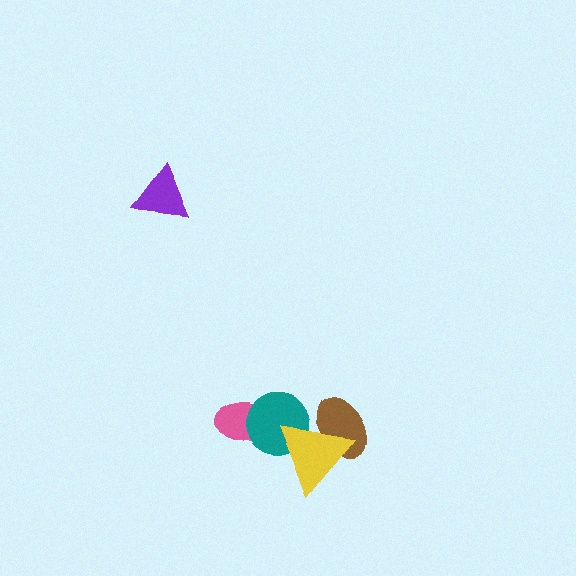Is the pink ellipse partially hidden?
Yes, it is partially covered by another shape.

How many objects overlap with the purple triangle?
0 objects overlap with the purple triangle.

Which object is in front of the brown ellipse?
The yellow triangle is in front of the brown ellipse.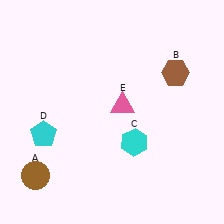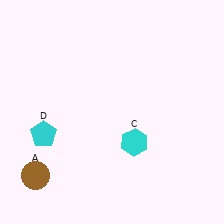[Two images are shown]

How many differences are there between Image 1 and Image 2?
There are 2 differences between the two images.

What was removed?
The pink triangle (E), the brown hexagon (B) were removed in Image 2.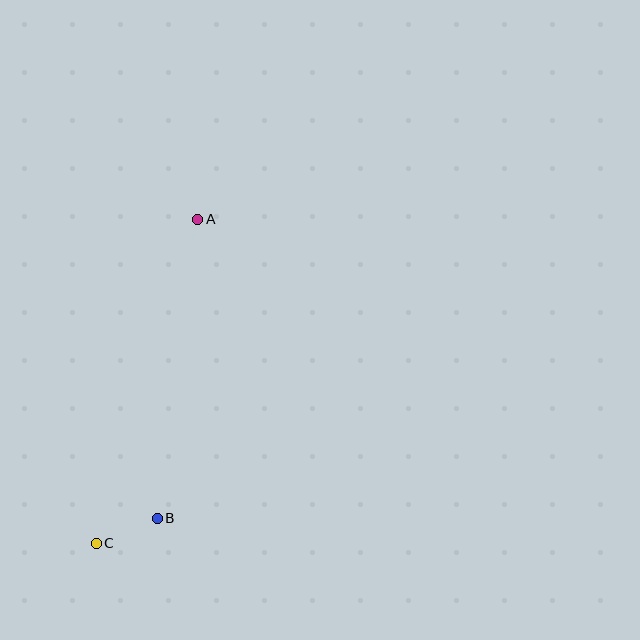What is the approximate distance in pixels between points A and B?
The distance between A and B is approximately 302 pixels.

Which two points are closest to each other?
Points B and C are closest to each other.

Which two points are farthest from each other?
Points A and C are farthest from each other.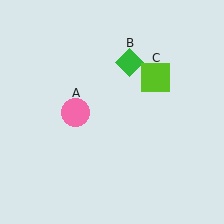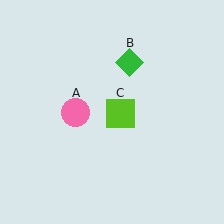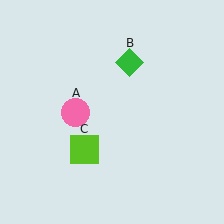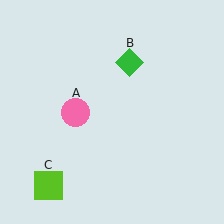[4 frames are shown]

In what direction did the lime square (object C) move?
The lime square (object C) moved down and to the left.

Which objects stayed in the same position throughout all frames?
Pink circle (object A) and green diamond (object B) remained stationary.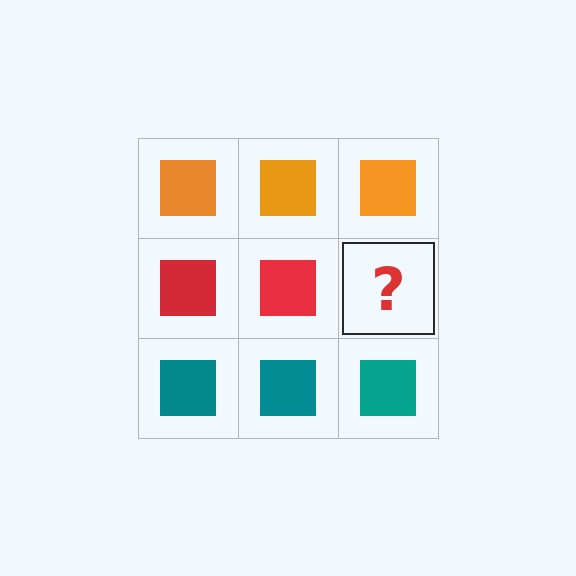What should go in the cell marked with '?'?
The missing cell should contain a red square.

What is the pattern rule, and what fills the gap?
The rule is that each row has a consistent color. The gap should be filled with a red square.